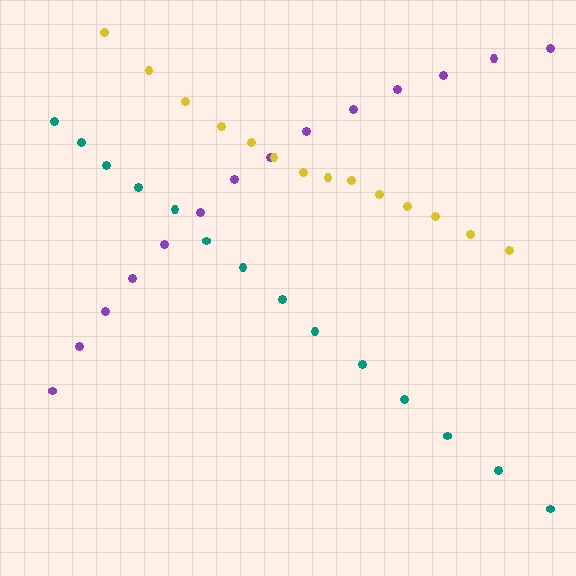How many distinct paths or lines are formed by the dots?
There are 3 distinct paths.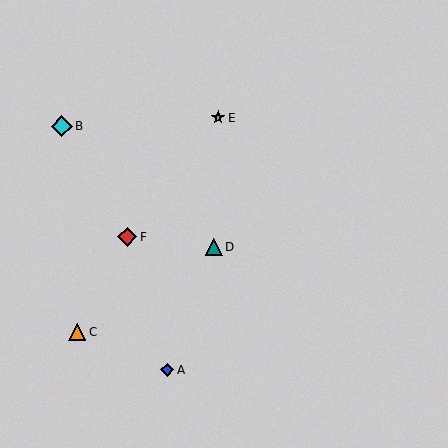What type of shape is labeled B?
Shape B is a cyan diamond.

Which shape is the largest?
The cyan diamond (labeled B) is the largest.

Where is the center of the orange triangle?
The center of the orange triangle is at (77, 332).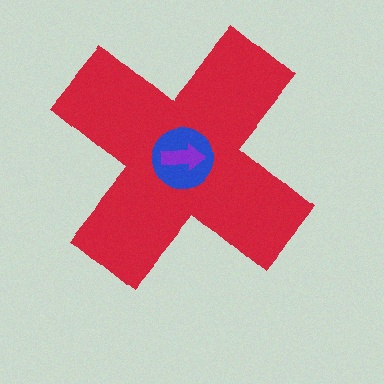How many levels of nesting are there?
3.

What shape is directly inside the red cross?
The blue circle.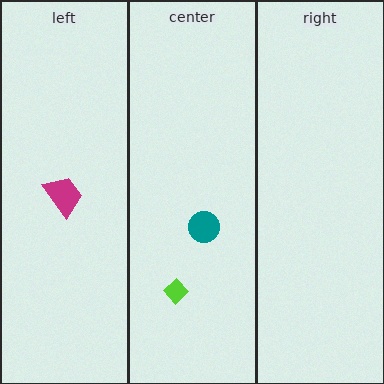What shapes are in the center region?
The teal circle, the lime diamond.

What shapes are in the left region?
The magenta trapezoid.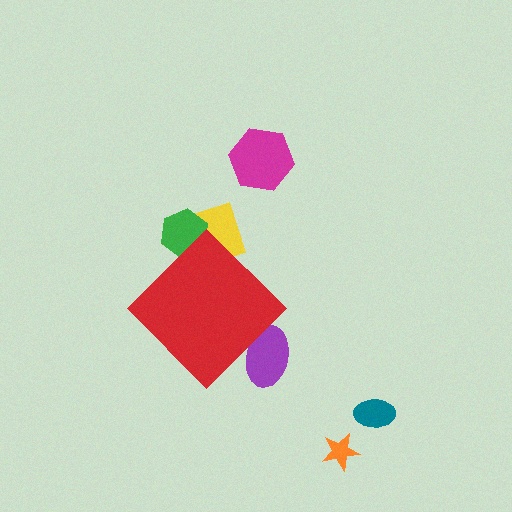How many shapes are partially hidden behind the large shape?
3 shapes are partially hidden.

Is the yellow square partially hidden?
Yes, the yellow square is partially hidden behind the red diamond.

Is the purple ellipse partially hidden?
Yes, the purple ellipse is partially hidden behind the red diamond.